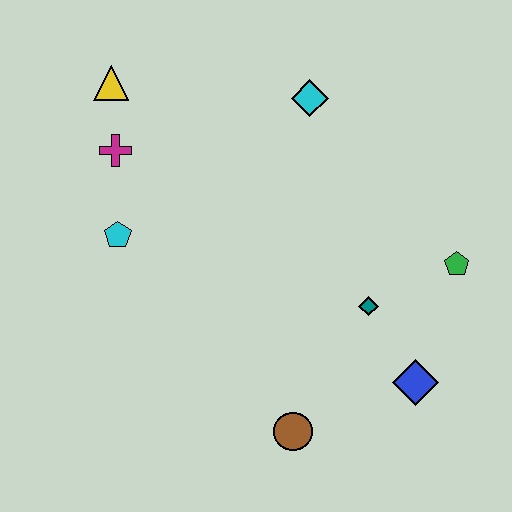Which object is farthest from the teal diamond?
The yellow triangle is farthest from the teal diamond.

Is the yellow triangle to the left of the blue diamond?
Yes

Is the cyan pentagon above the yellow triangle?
No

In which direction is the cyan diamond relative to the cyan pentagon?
The cyan diamond is to the right of the cyan pentagon.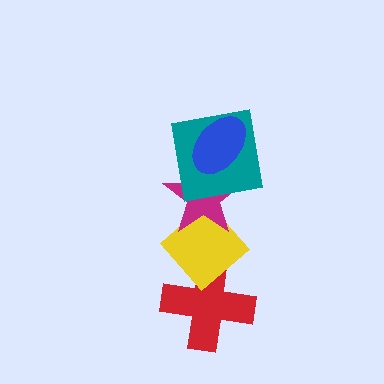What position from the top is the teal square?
The teal square is 2nd from the top.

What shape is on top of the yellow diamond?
The magenta star is on top of the yellow diamond.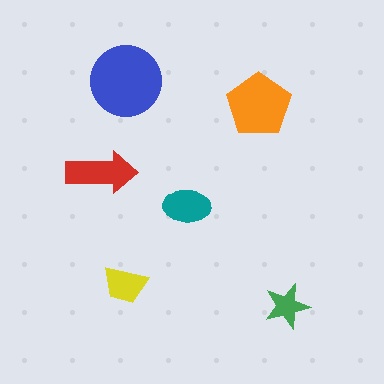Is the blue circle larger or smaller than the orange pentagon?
Larger.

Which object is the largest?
The blue circle.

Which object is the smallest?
The green star.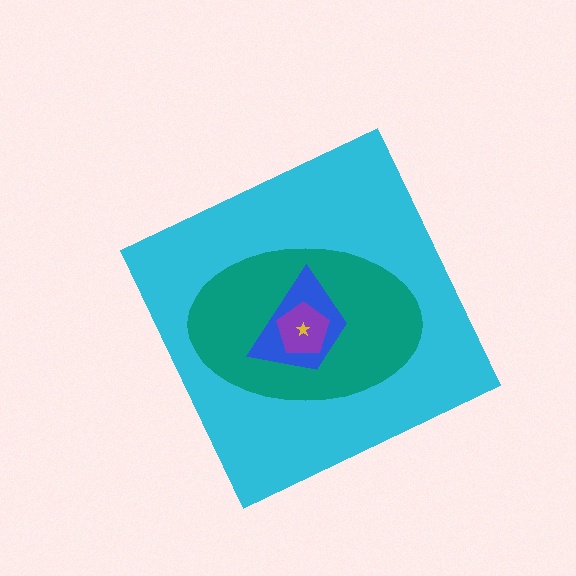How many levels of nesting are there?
5.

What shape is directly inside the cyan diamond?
The teal ellipse.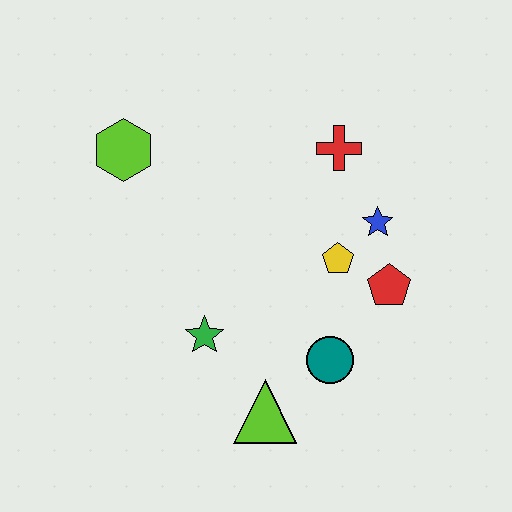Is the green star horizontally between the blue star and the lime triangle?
No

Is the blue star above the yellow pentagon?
Yes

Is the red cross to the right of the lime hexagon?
Yes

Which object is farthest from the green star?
The red cross is farthest from the green star.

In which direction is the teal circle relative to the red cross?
The teal circle is below the red cross.